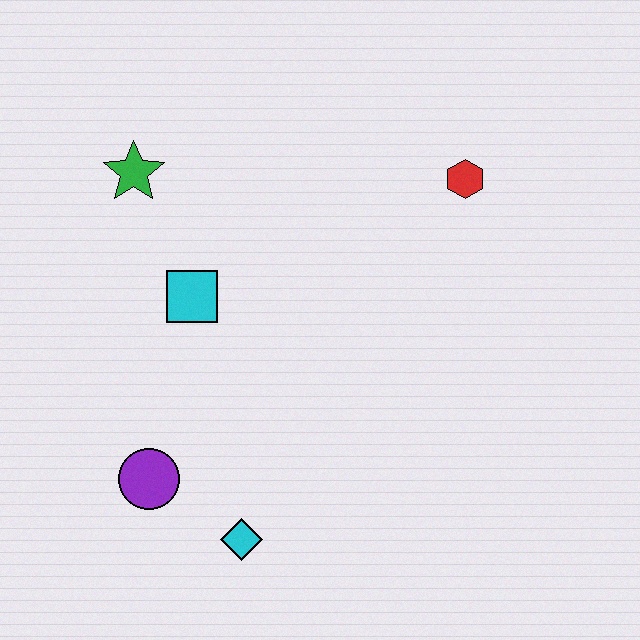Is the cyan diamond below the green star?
Yes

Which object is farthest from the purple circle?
The red hexagon is farthest from the purple circle.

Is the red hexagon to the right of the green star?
Yes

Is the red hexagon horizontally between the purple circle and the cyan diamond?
No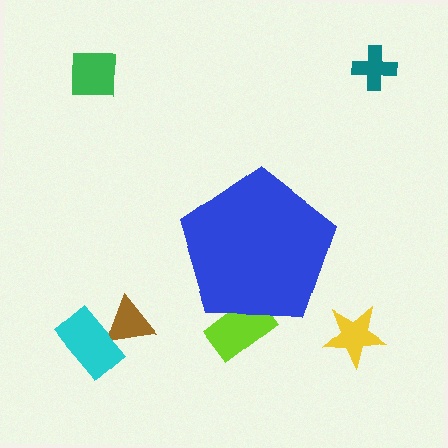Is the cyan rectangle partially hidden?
No, the cyan rectangle is fully visible.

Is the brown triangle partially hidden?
No, the brown triangle is fully visible.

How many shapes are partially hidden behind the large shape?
1 shape is partially hidden.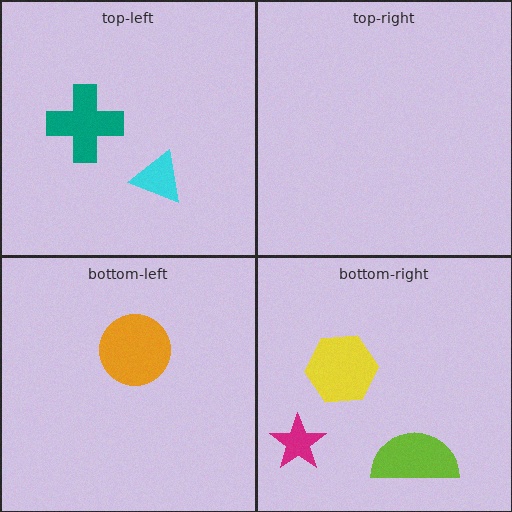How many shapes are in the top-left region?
2.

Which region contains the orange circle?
The bottom-left region.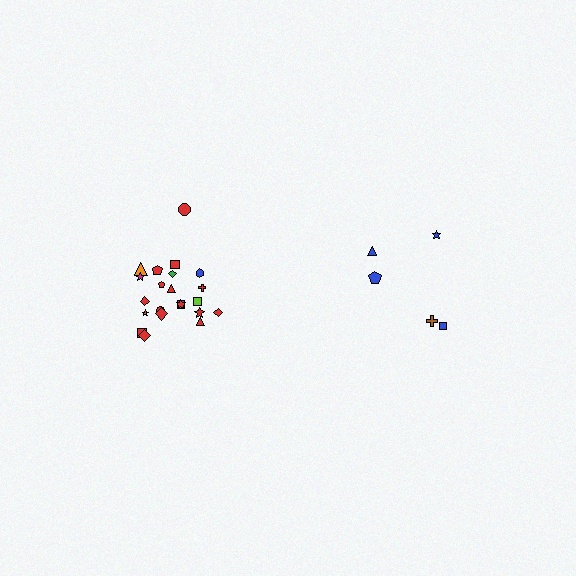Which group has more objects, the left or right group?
The left group.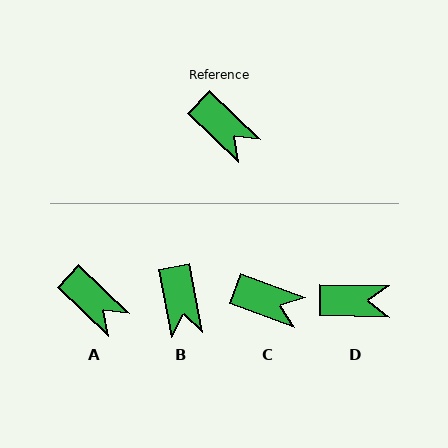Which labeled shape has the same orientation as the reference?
A.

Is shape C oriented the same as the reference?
No, it is off by about 23 degrees.